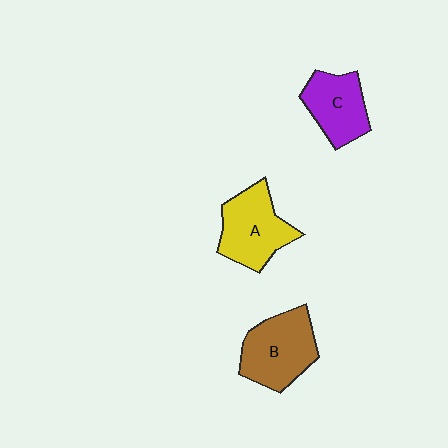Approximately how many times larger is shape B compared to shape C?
Approximately 1.3 times.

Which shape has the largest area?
Shape B (brown).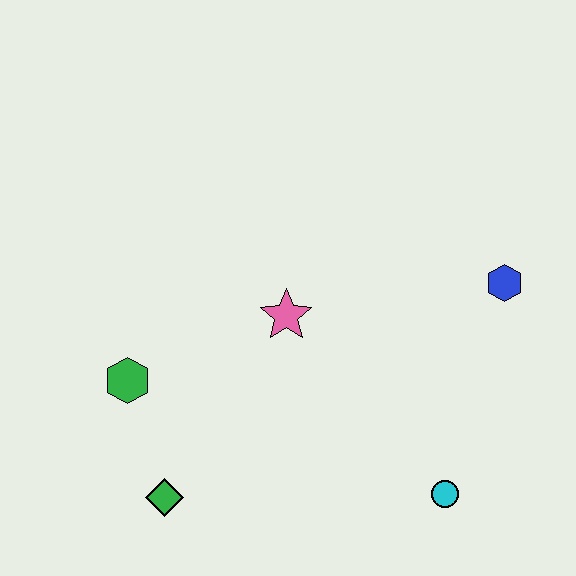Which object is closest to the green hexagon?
The green diamond is closest to the green hexagon.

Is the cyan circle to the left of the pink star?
No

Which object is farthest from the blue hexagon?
The green diamond is farthest from the blue hexagon.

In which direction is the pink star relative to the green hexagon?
The pink star is to the right of the green hexagon.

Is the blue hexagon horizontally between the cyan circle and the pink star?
No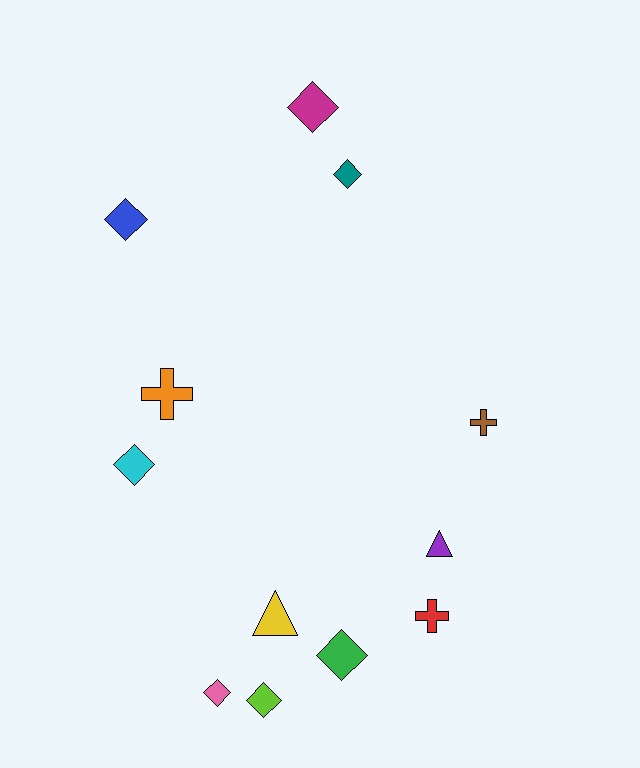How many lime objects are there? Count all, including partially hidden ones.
There is 1 lime object.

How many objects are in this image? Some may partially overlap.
There are 12 objects.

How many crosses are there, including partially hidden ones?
There are 3 crosses.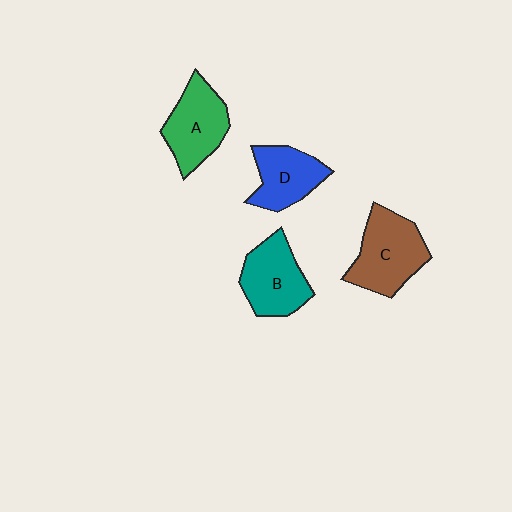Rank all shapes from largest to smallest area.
From largest to smallest: C (brown), A (green), B (teal), D (blue).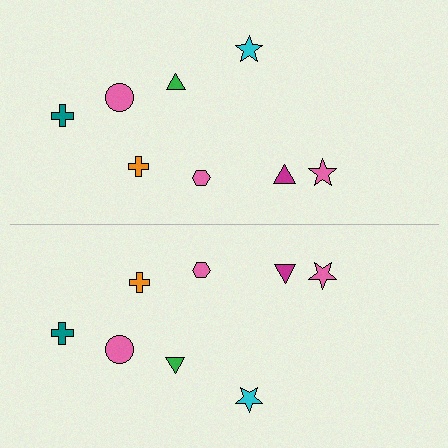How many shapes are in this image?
There are 16 shapes in this image.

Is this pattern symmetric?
Yes, this pattern has bilateral (reflection) symmetry.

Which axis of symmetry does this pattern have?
The pattern has a horizontal axis of symmetry running through the center of the image.